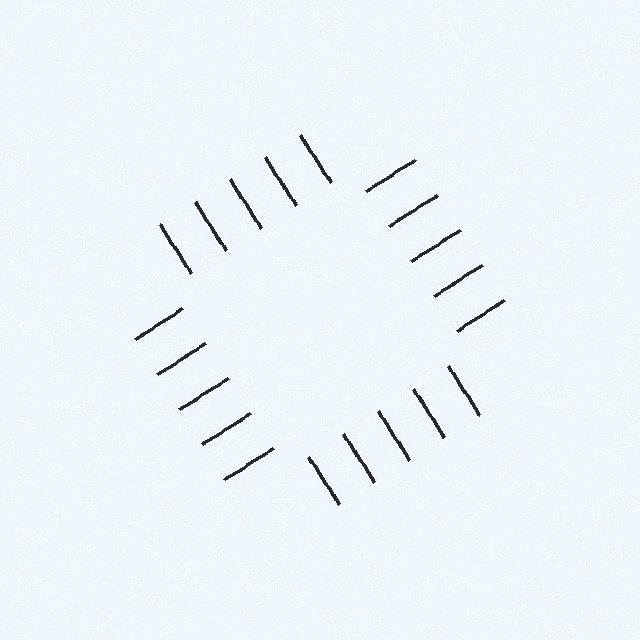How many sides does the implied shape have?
4 sides — the line-ends trace a square.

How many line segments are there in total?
20 — 5 along each of the 4 edges.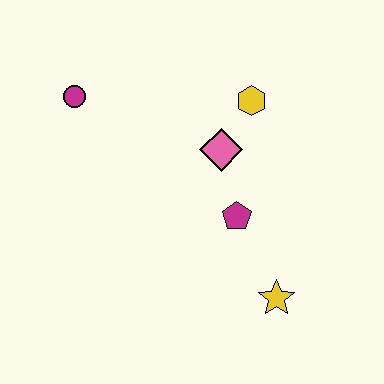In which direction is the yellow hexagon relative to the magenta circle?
The yellow hexagon is to the right of the magenta circle.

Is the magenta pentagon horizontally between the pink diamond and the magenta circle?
No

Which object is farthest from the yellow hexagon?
The yellow star is farthest from the yellow hexagon.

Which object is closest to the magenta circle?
The pink diamond is closest to the magenta circle.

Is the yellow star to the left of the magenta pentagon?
No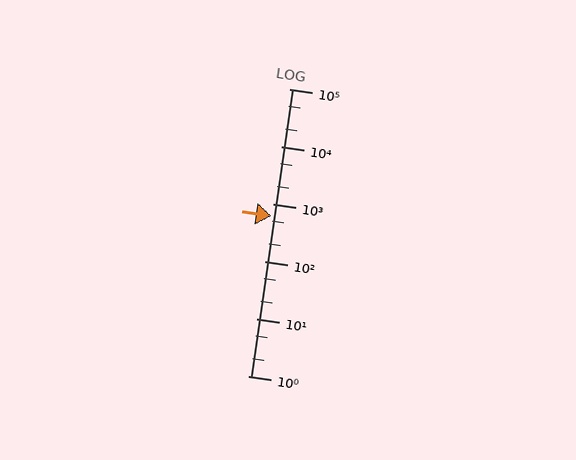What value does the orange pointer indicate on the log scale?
The pointer indicates approximately 620.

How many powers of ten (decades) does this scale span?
The scale spans 5 decades, from 1 to 100000.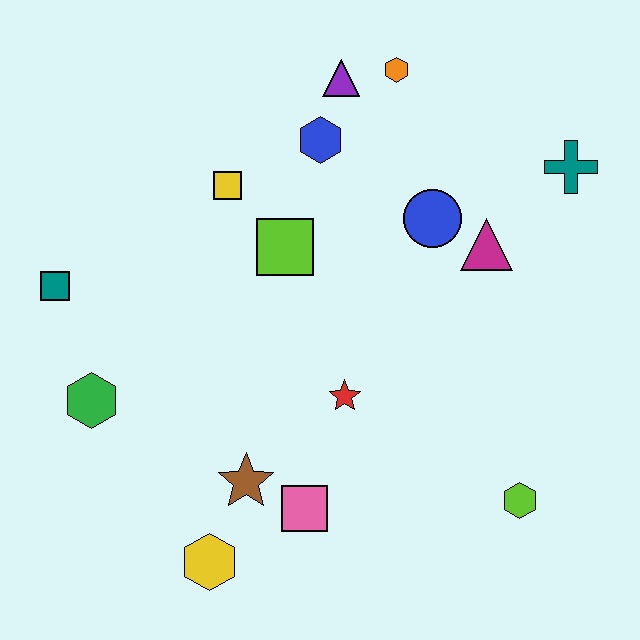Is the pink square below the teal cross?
Yes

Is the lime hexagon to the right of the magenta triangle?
Yes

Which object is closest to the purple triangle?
The orange hexagon is closest to the purple triangle.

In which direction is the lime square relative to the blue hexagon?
The lime square is below the blue hexagon.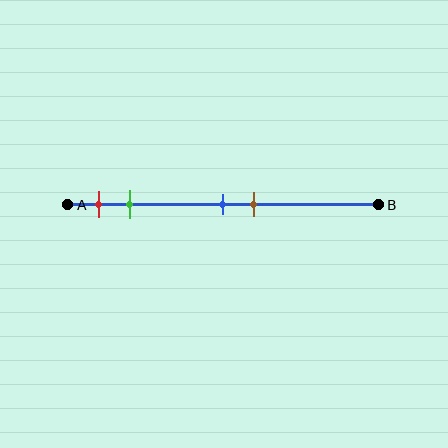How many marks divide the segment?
There are 4 marks dividing the segment.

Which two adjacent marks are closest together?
The blue and brown marks are the closest adjacent pair.